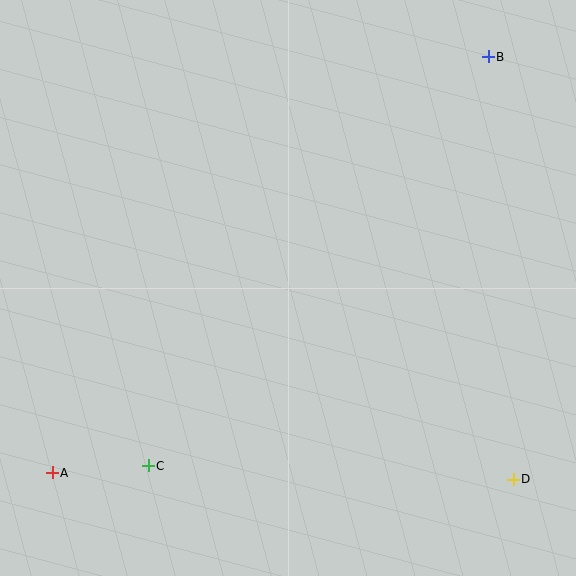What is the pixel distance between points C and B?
The distance between C and B is 532 pixels.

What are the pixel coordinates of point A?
Point A is at (52, 473).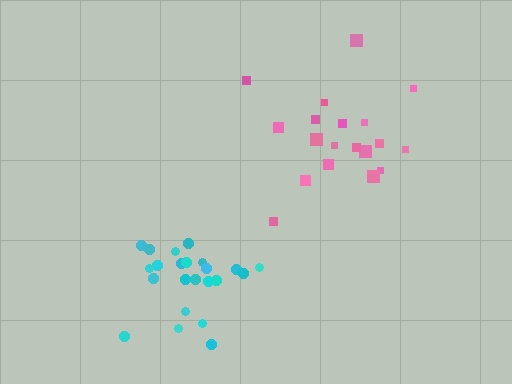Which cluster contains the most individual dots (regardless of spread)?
Cyan (23).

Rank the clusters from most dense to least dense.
cyan, pink.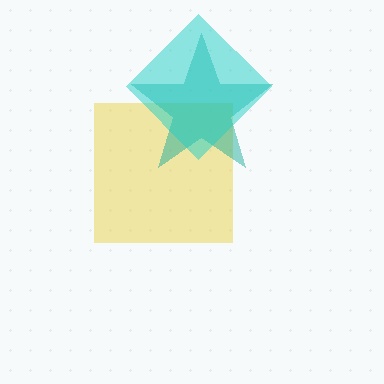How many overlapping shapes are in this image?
There are 3 overlapping shapes in the image.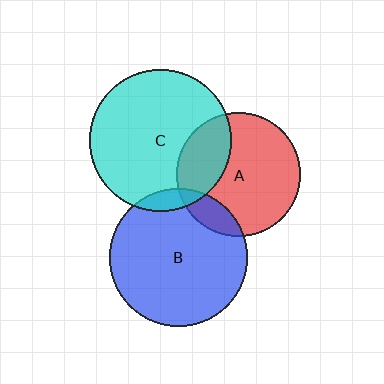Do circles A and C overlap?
Yes.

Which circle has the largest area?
Circle C (cyan).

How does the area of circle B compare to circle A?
Approximately 1.2 times.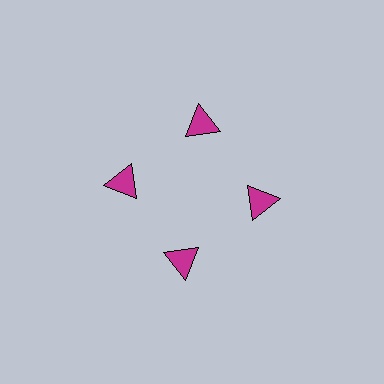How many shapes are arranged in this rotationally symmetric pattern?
There are 4 shapes, arranged in 4 groups of 1.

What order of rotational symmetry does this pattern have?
This pattern has 4-fold rotational symmetry.